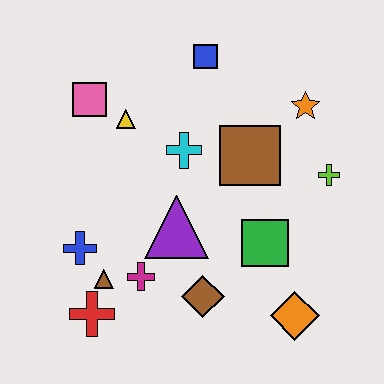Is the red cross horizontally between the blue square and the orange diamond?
No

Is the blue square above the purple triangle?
Yes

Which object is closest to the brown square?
The cyan cross is closest to the brown square.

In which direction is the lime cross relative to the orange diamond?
The lime cross is above the orange diamond.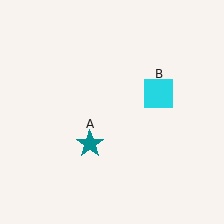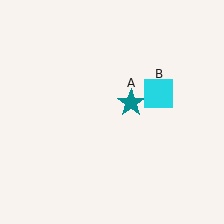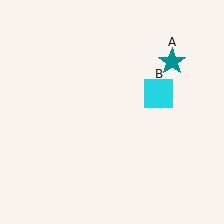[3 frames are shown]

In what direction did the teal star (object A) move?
The teal star (object A) moved up and to the right.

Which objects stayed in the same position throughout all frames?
Cyan square (object B) remained stationary.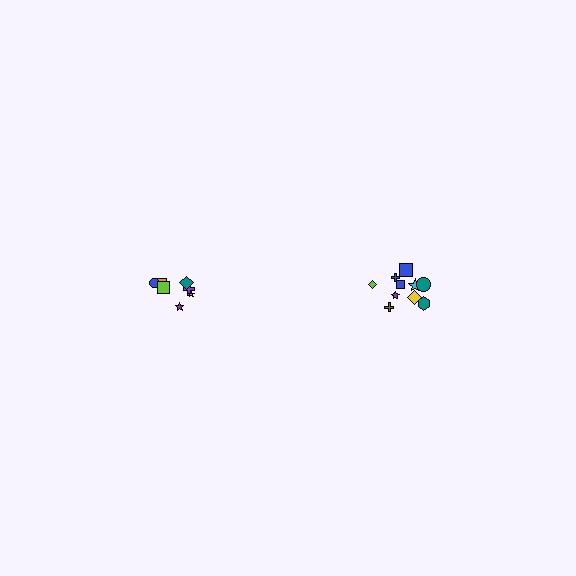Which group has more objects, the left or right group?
The right group.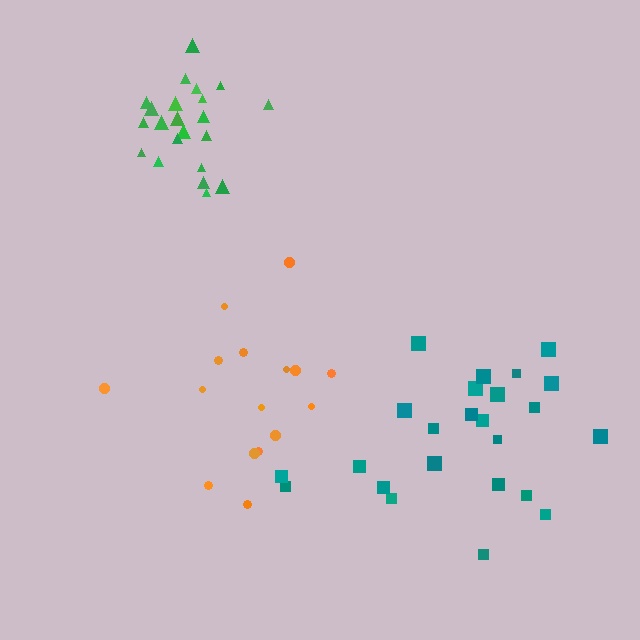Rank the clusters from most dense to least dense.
green, teal, orange.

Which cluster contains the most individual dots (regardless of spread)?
Teal (24).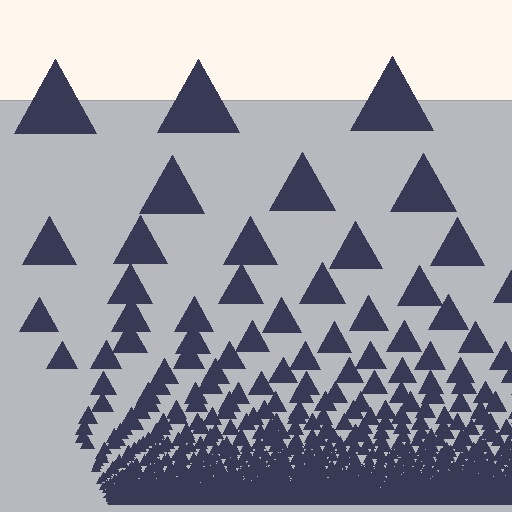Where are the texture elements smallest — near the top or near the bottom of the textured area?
Near the bottom.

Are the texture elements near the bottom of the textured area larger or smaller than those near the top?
Smaller. The gradient is inverted — elements near the bottom are smaller and denser.